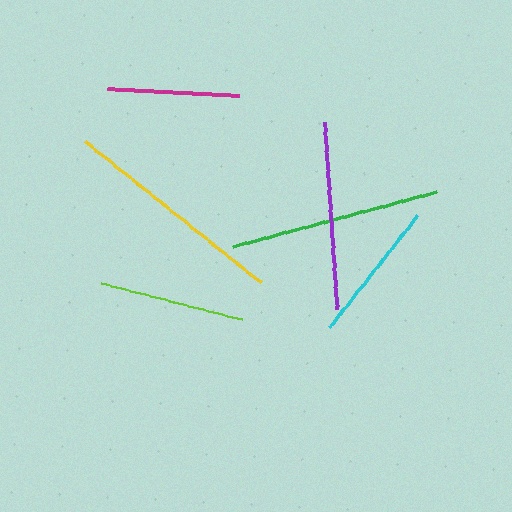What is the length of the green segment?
The green segment is approximately 210 pixels long.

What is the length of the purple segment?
The purple segment is approximately 187 pixels long.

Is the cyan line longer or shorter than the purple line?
The purple line is longer than the cyan line.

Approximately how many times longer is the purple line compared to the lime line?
The purple line is approximately 1.3 times the length of the lime line.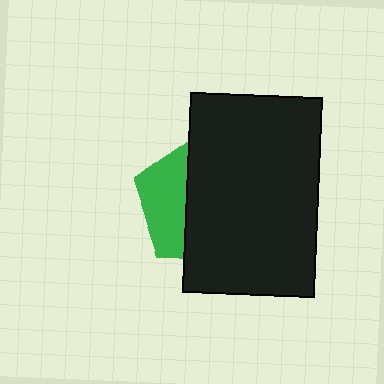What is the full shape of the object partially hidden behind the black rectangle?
The partially hidden object is a green pentagon.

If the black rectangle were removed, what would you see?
You would see the complete green pentagon.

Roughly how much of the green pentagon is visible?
A small part of it is visible (roughly 34%).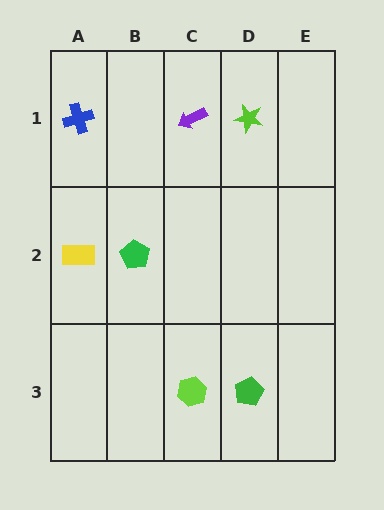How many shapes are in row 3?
2 shapes.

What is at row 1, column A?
A blue cross.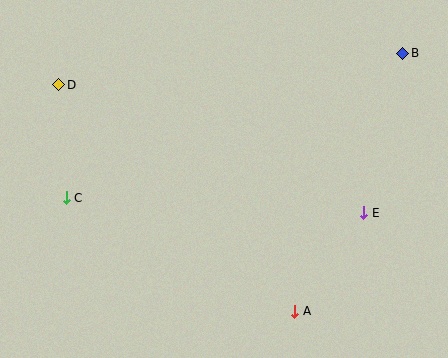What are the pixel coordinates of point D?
Point D is at (59, 85).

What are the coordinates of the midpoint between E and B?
The midpoint between E and B is at (383, 133).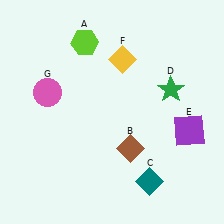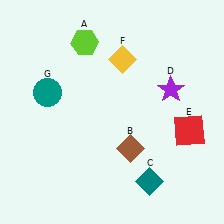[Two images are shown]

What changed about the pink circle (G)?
In Image 1, G is pink. In Image 2, it changed to teal.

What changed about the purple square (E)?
In Image 1, E is purple. In Image 2, it changed to red.